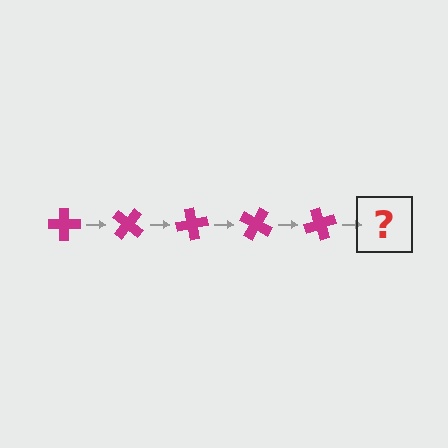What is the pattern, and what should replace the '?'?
The pattern is that the cross rotates 40 degrees each step. The '?' should be a magenta cross rotated 200 degrees.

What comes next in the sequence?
The next element should be a magenta cross rotated 200 degrees.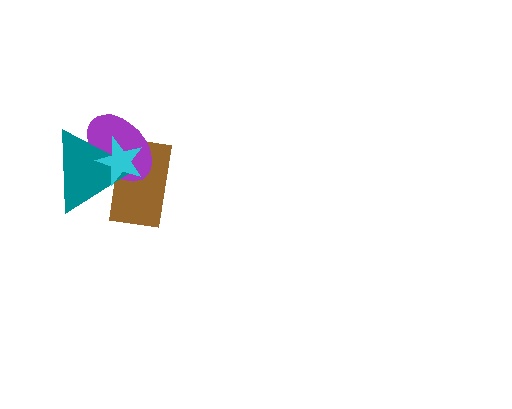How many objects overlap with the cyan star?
3 objects overlap with the cyan star.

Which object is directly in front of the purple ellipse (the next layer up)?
The teal triangle is directly in front of the purple ellipse.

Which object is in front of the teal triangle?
The cyan star is in front of the teal triangle.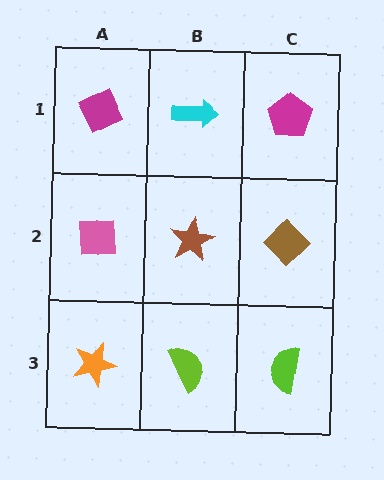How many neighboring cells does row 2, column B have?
4.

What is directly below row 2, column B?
A lime semicircle.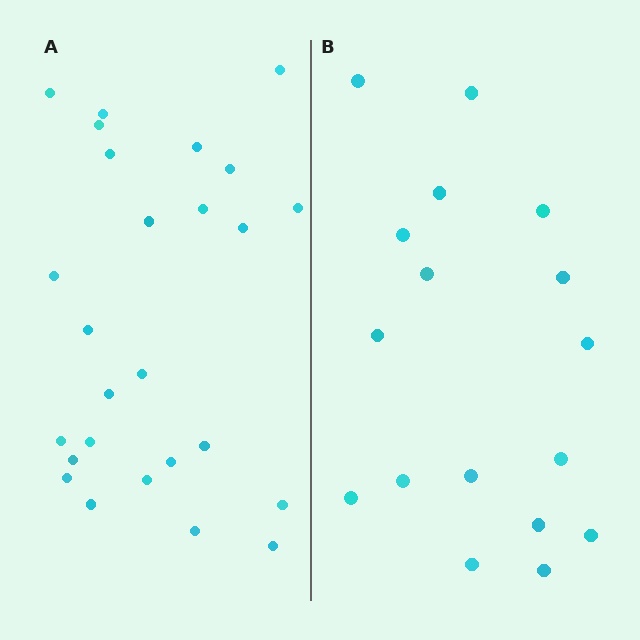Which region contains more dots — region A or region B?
Region A (the left region) has more dots.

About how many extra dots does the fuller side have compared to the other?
Region A has roughly 8 or so more dots than region B.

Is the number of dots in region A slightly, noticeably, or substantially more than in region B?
Region A has substantially more. The ratio is roughly 1.5 to 1.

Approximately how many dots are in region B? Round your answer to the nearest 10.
About 20 dots. (The exact count is 17, which rounds to 20.)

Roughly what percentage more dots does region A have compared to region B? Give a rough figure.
About 55% more.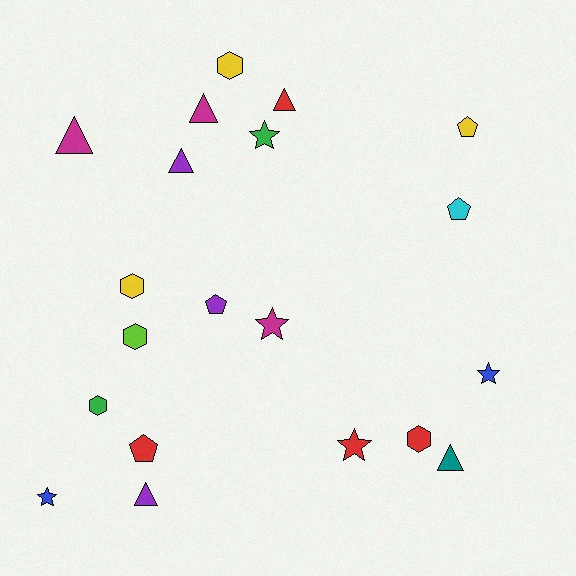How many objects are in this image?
There are 20 objects.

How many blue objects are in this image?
There are 2 blue objects.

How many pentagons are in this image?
There are 4 pentagons.